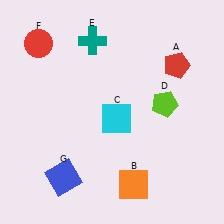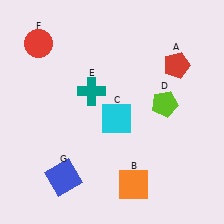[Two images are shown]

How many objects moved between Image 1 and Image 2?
1 object moved between the two images.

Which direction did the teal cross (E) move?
The teal cross (E) moved down.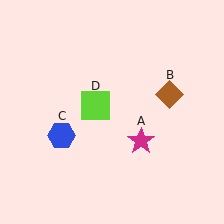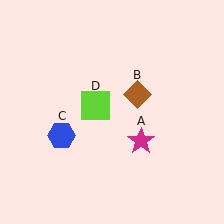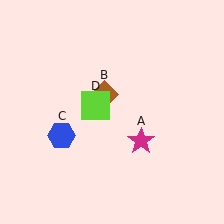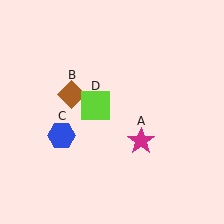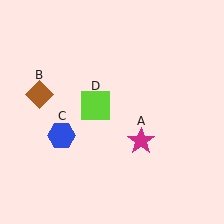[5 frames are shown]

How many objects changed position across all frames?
1 object changed position: brown diamond (object B).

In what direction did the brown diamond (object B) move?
The brown diamond (object B) moved left.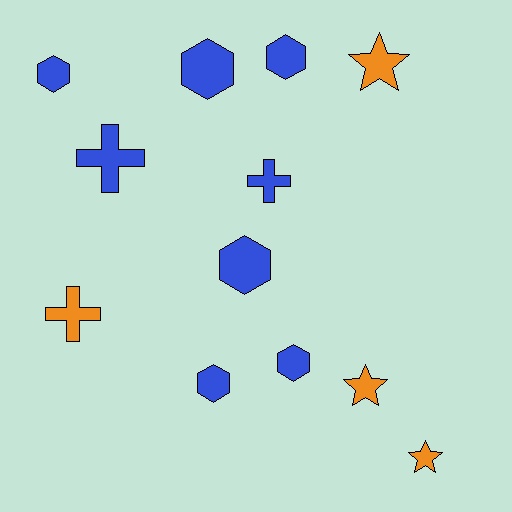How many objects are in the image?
There are 12 objects.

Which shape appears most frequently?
Hexagon, with 6 objects.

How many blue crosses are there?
There are 2 blue crosses.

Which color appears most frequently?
Blue, with 8 objects.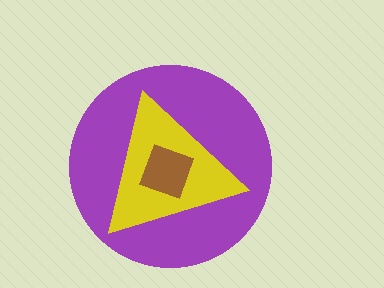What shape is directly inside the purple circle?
The yellow triangle.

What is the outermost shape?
The purple circle.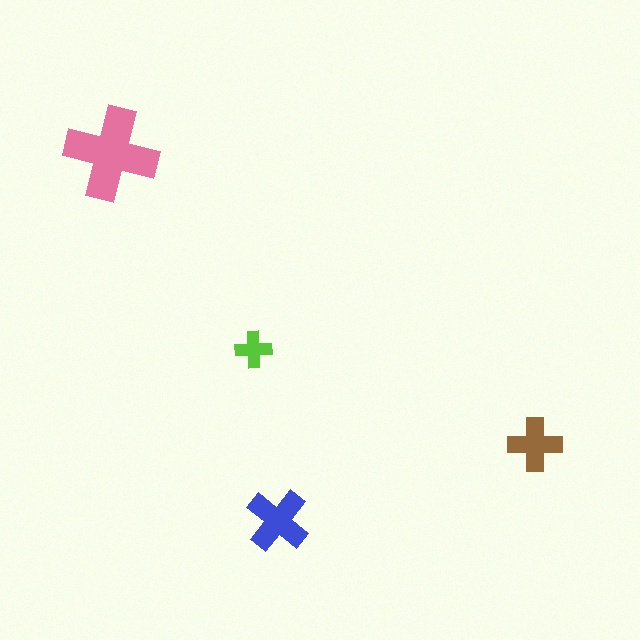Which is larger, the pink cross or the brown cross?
The pink one.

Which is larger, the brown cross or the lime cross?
The brown one.